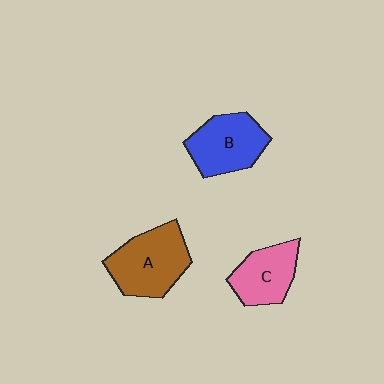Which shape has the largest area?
Shape A (brown).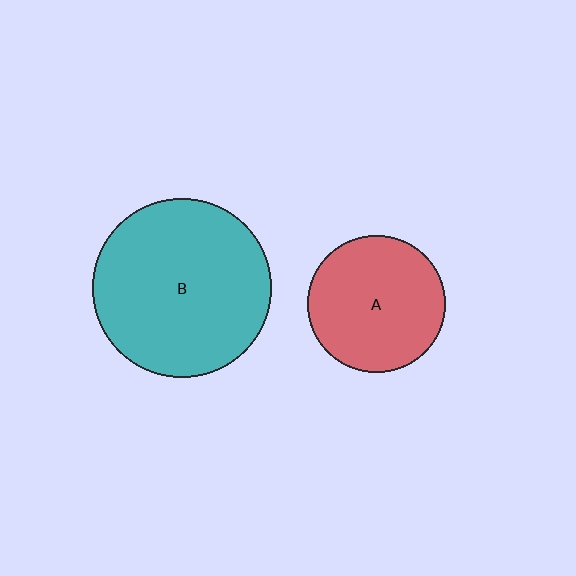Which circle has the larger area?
Circle B (teal).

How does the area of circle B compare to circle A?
Approximately 1.7 times.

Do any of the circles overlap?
No, none of the circles overlap.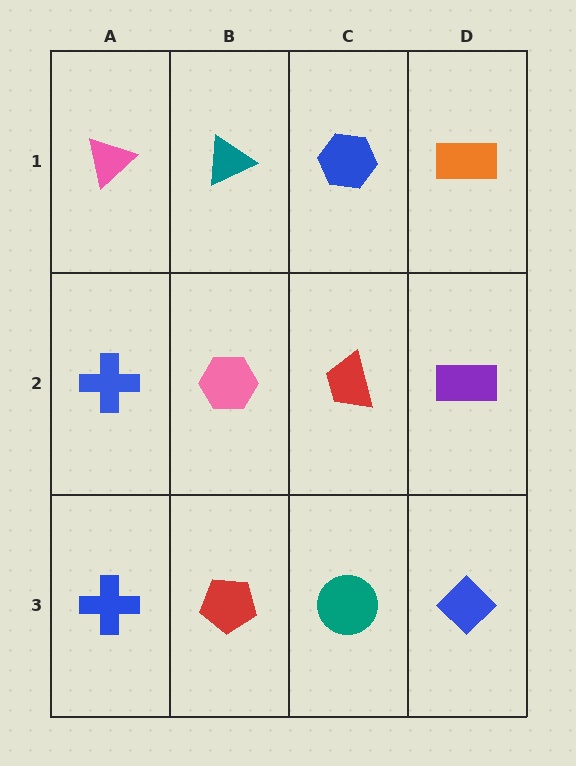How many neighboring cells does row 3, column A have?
2.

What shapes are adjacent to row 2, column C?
A blue hexagon (row 1, column C), a teal circle (row 3, column C), a pink hexagon (row 2, column B), a purple rectangle (row 2, column D).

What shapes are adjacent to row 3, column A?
A blue cross (row 2, column A), a red pentagon (row 3, column B).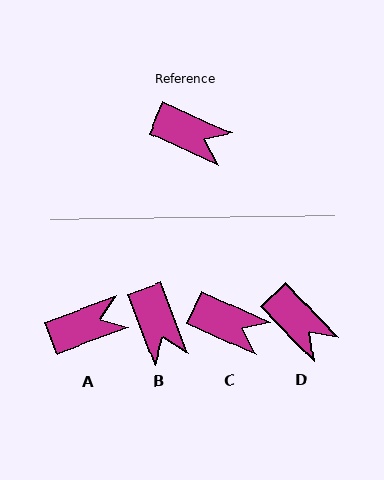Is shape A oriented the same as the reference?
No, it is off by about 45 degrees.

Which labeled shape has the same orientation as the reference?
C.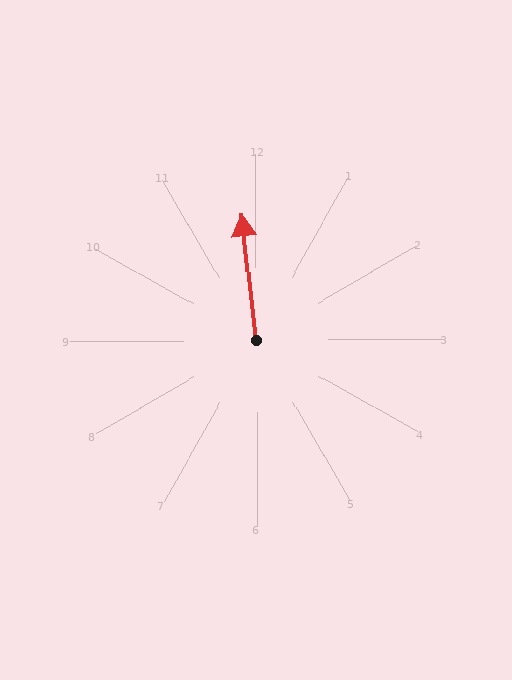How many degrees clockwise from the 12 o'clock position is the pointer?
Approximately 354 degrees.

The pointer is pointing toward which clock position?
Roughly 12 o'clock.